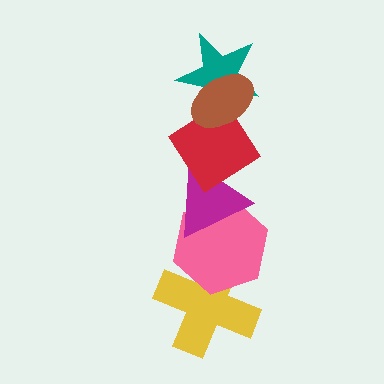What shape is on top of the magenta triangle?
The red diamond is on top of the magenta triangle.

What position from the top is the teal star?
The teal star is 2nd from the top.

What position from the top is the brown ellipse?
The brown ellipse is 1st from the top.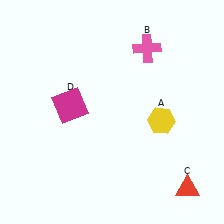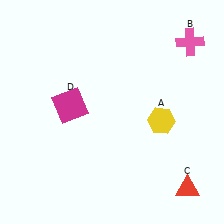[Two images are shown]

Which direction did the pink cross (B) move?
The pink cross (B) moved right.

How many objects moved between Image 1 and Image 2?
1 object moved between the two images.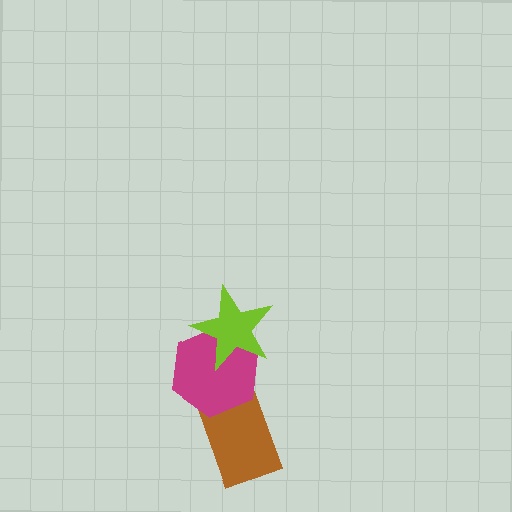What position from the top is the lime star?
The lime star is 1st from the top.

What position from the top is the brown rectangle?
The brown rectangle is 3rd from the top.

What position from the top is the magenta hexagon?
The magenta hexagon is 2nd from the top.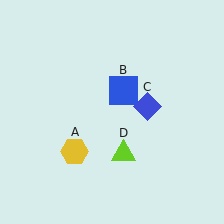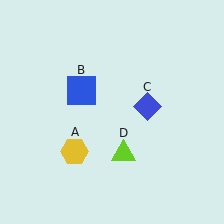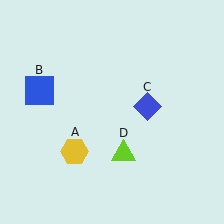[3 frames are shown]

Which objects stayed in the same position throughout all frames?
Yellow hexagon (object A) and blue diamond (object C) and lime triangle (object D) remained stationary.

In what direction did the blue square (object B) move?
The blue square (object B) moved left.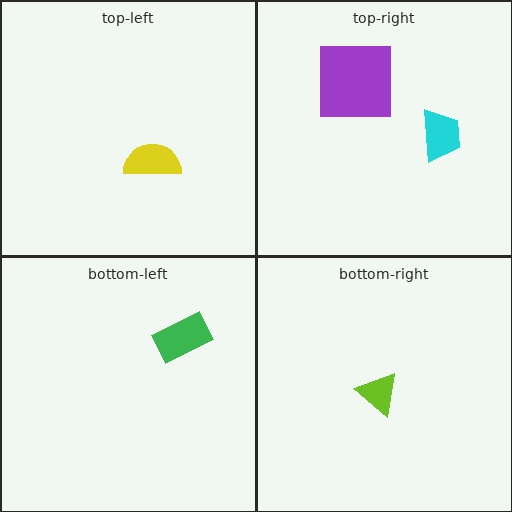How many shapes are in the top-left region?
1.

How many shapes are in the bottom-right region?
1.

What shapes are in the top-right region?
The purple square, the cyan trapezoid.